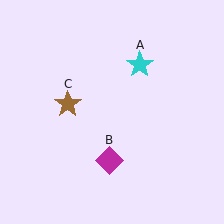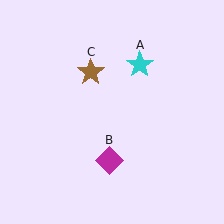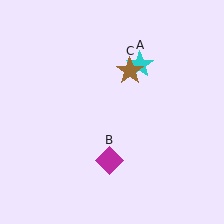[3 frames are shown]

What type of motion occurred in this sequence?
The brown star (object C) rotated clockwise around the center of the scene.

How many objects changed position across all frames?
1 object changed position: brown star (object C).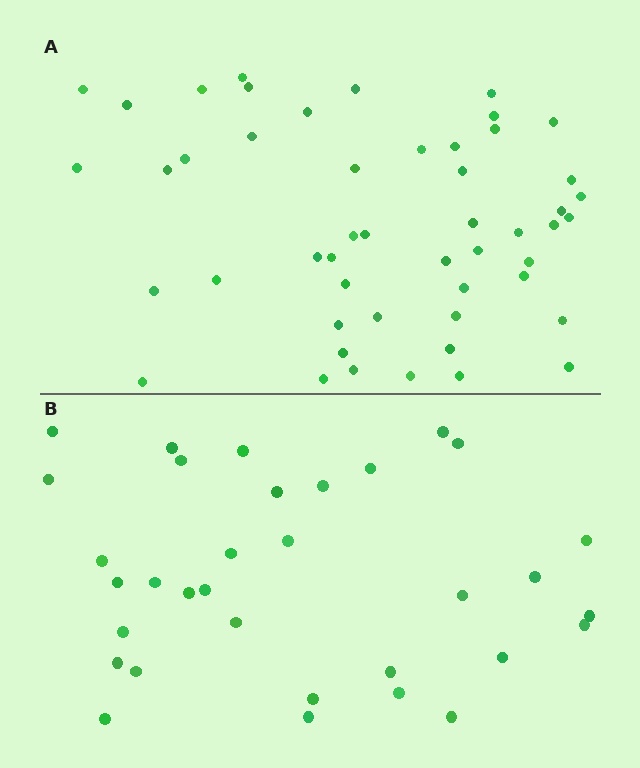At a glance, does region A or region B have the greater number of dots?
Region A (the top region) has more dots.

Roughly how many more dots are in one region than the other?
Region A has approximately 15 more dots than region B.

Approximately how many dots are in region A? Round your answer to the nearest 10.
About 50 dots.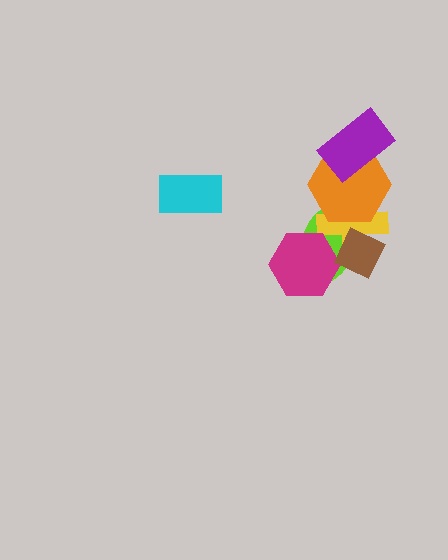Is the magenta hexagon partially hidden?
Yes, it is partially covered by another shape.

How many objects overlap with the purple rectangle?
1 object overlaps with the purple rectangle.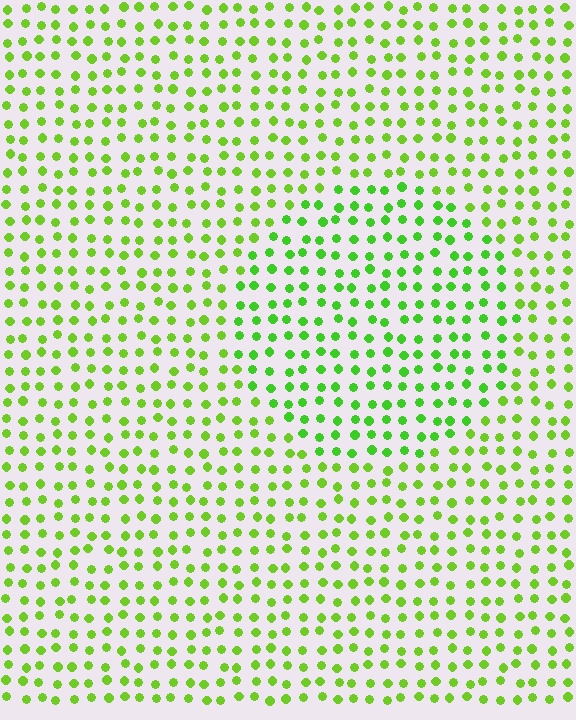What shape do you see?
I see a circle.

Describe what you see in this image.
The image is filled with small lime elements in a uniform arrangement. A circle-shaped region is visible where the elements are tinted to a slightly different hue, forming a subtle color boundary.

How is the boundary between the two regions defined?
The boundary is defined purely by a slight shift in hue (about 19 degrees). Spacing, size, and orientation are identical on both sides.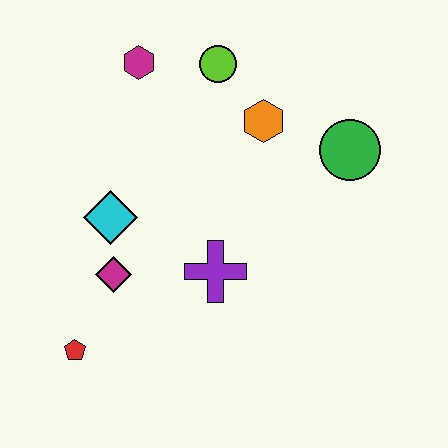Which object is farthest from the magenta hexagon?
The red pentagon is farthest from the magenta hexagon.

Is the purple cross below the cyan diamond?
Yes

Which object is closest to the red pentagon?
The magenta diamond is closest to the red pentagon.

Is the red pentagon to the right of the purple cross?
No